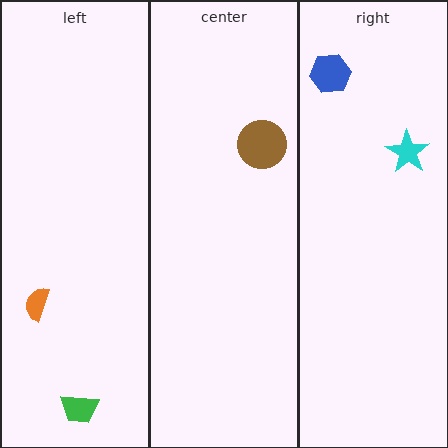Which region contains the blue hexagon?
The right region.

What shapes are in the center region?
The brown circle.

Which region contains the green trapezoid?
The left region.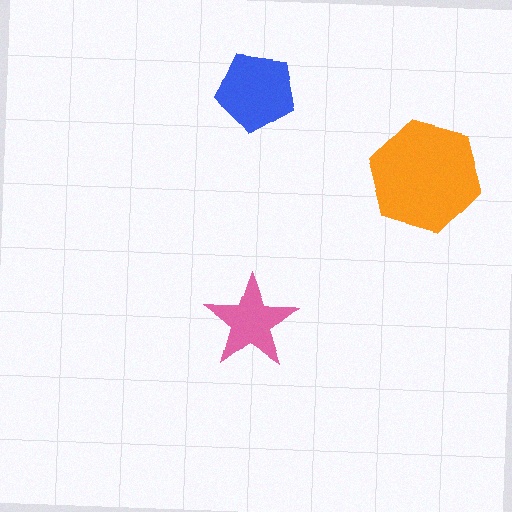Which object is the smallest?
The pink star.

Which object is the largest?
The orange hexagon.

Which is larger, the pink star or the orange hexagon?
The orange hexagon.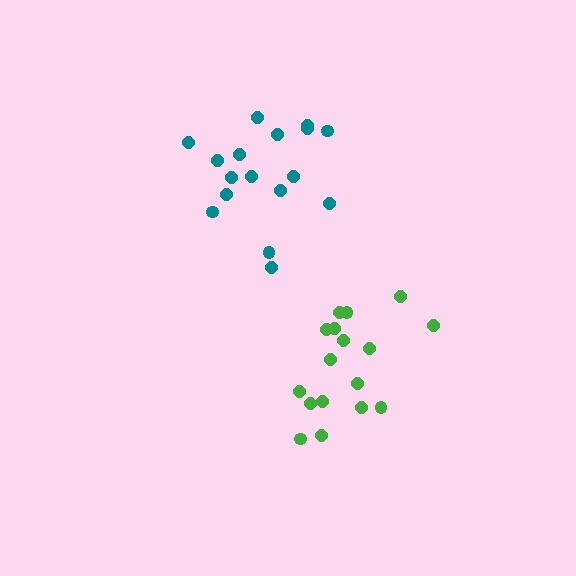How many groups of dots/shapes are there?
There are 2 groups.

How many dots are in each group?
Group 1: 17 dots, Group 2: 17 dots (34 total).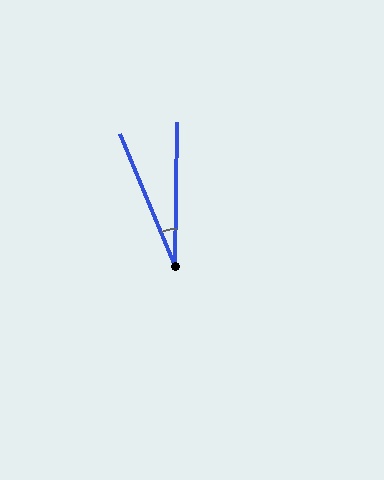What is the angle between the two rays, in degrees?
Approximately 24 degrees.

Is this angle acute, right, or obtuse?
It is acute.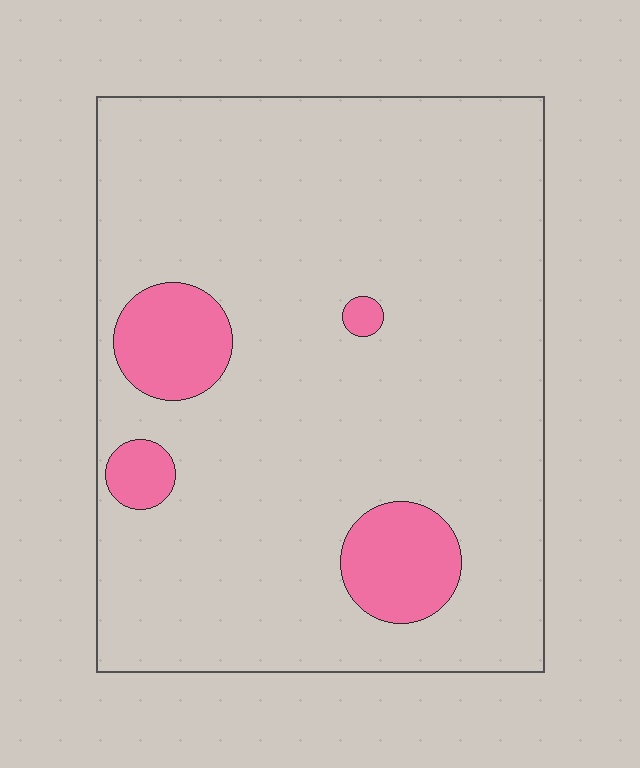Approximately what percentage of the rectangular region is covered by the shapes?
Approximately 10%.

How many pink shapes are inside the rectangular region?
4.